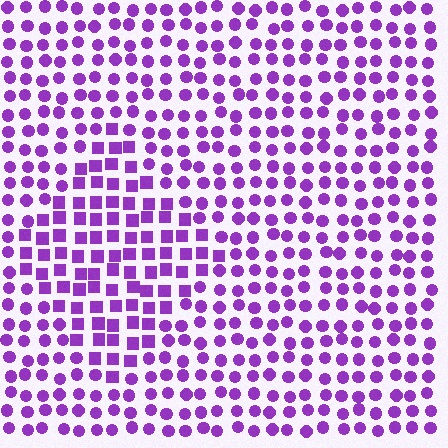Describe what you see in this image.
The image is filled with small purple elements arranged in a uniform grid. A diamond-shaped region contains squares, while the surrounding area contains circles. The boundary is defined purely by the change in element shape.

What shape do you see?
I see a diamond.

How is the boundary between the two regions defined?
The boundary is defined by a change in element shape: squares inside vs. circles outside. All elements share the same color and spacing.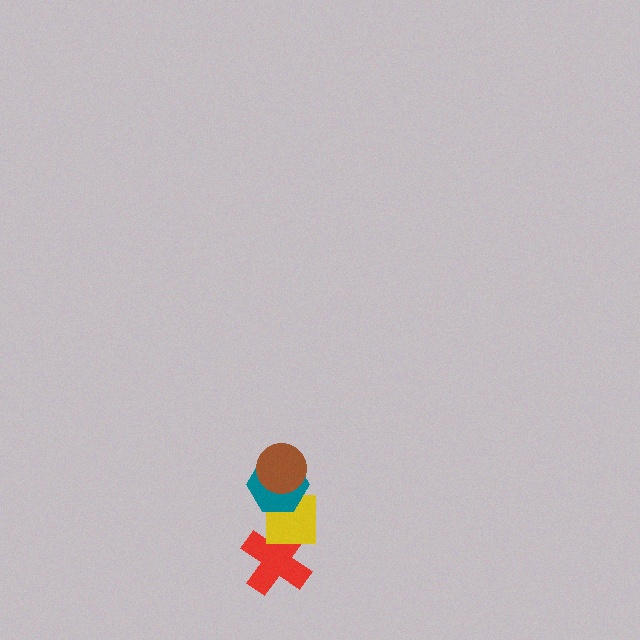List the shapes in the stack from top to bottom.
From top to bottom: the brown circle, the teal hexagon, the yellow square, the red cross.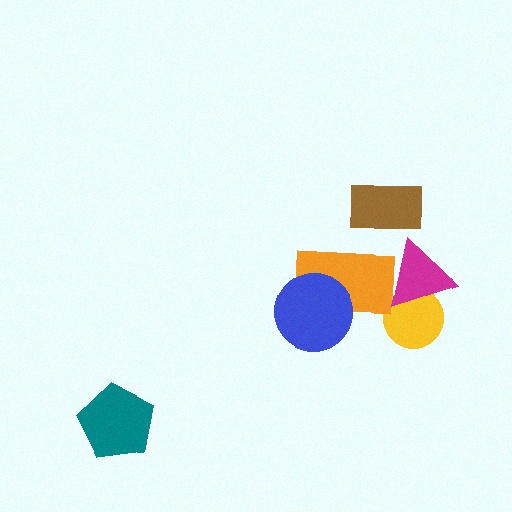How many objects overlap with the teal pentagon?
0 objects overlap with the teal pentagon.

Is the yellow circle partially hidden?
Yes, it is partially covered by another shape.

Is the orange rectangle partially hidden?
Yes, it is partially covered by another shape.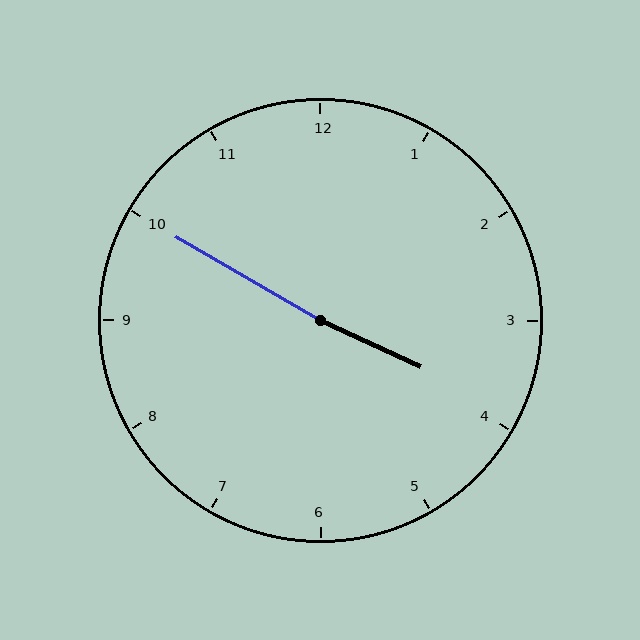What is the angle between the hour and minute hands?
Approximately 175 degrees.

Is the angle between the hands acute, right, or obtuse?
It is obtuse.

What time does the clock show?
3:50.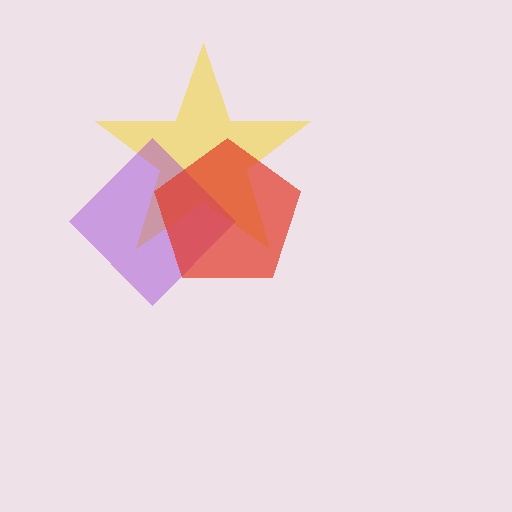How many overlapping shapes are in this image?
There are 3 overlapping shapes in the image.